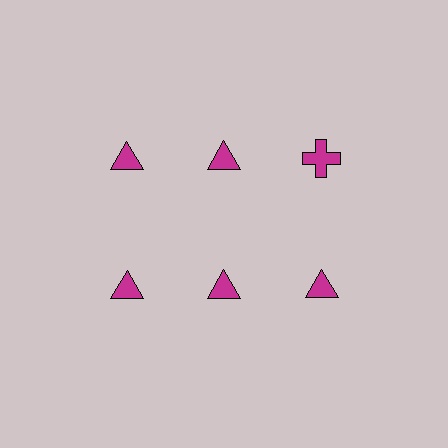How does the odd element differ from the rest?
It has a different shape: cross instead of triangle.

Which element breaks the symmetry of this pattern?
The magenta cross in the top row, center column breaks the symmetry. All other shapes are magenta triangles.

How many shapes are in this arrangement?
There are 6 shapes arranged in a grid pattern.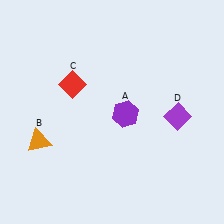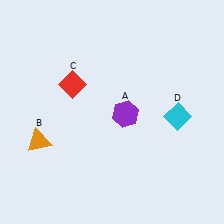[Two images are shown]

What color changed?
The diamond (D) changed from purple in Image 1 to cyan in Image 2.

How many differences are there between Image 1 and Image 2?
There is 1 difference between the two images.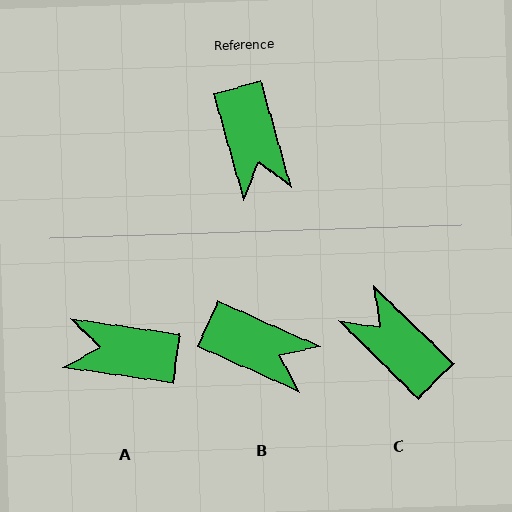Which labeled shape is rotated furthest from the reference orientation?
C, about 150 degrees away.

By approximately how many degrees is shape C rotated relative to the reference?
Approximately 150 degrees clockwise.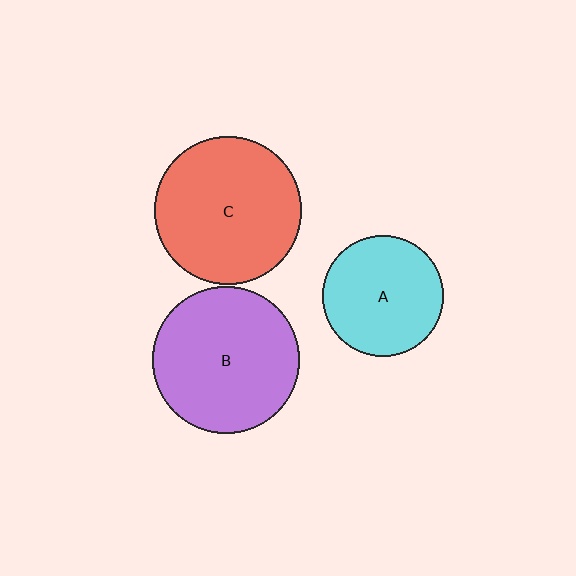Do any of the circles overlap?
No, none of the circles overlap.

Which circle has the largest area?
Circle C (red).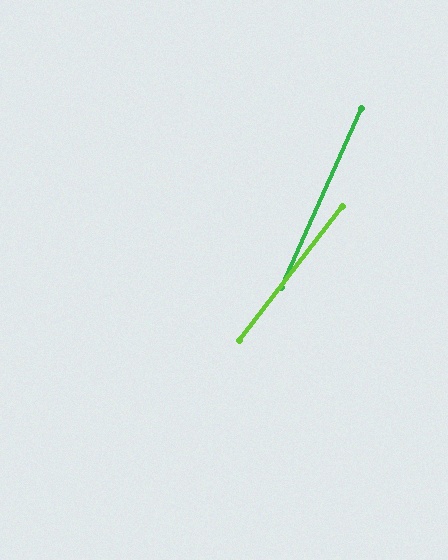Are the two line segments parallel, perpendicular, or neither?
Neither parallel nor perpendicular — they differ by about 14°.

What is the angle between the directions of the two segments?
Approximately 14 degrees.